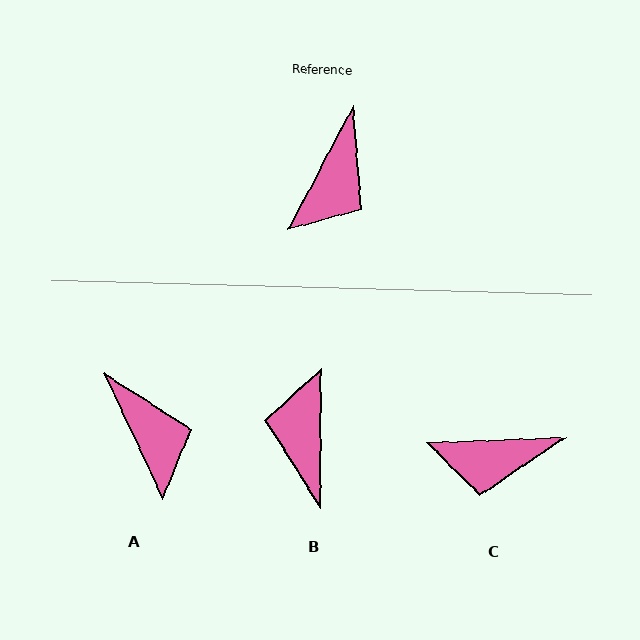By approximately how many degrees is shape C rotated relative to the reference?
Approximately 60 degrees clockwise.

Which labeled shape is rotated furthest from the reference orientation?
B, about 152 degrees away.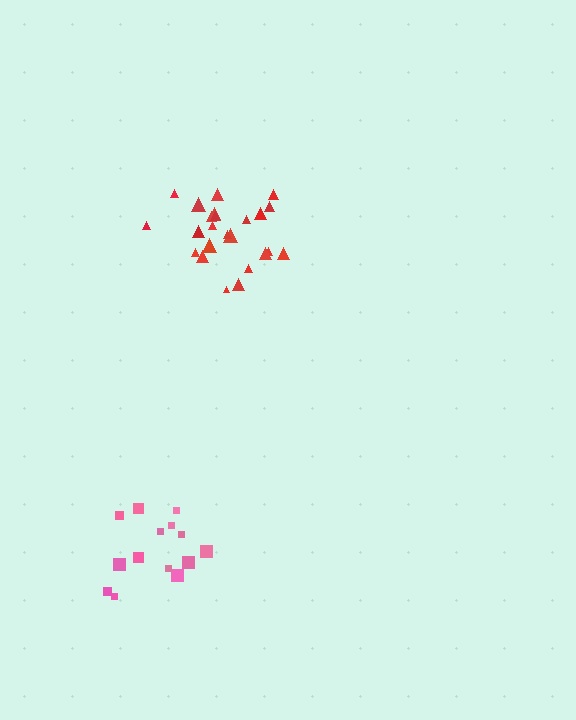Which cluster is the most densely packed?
Red.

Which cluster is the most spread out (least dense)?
Pink.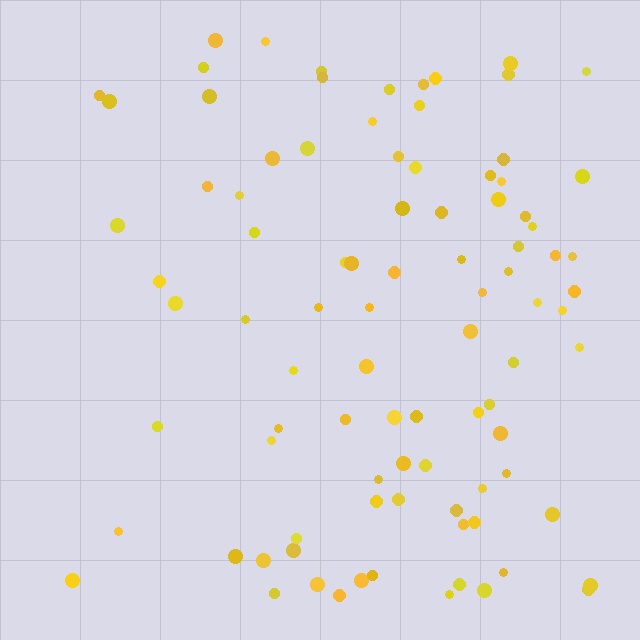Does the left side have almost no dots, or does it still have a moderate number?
Still a moderate number, just noticeably fewer than the right.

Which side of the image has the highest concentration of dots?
The right.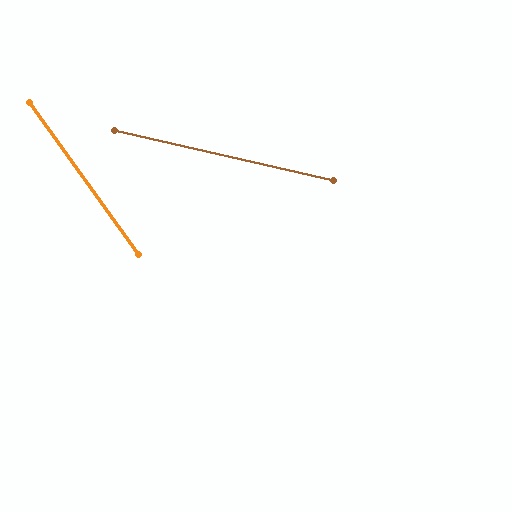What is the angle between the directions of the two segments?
Approximately 41 degrees.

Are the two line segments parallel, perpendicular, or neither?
Neither parallel nor perpendicular — they differ by about 41°.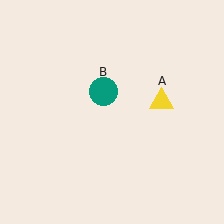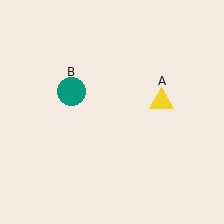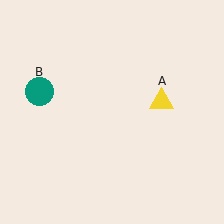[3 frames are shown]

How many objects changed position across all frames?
1 object changed position: teal circle (object B).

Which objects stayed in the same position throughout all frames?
Yellow triangle (object A) remained stationary.